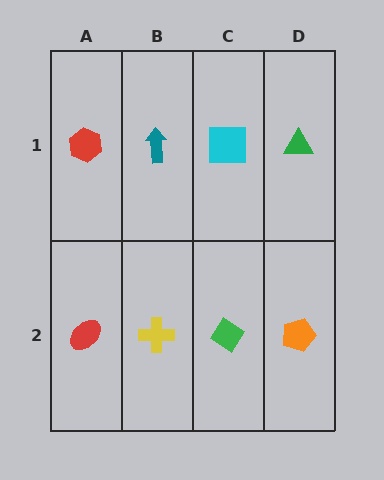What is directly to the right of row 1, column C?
A green triangle.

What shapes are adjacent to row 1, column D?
An orange pentagon (row 2, column D), a cyan square (row 1, column C).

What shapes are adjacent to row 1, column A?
A red ellipse (row 2, column A), a teal arrow (row 1, column B).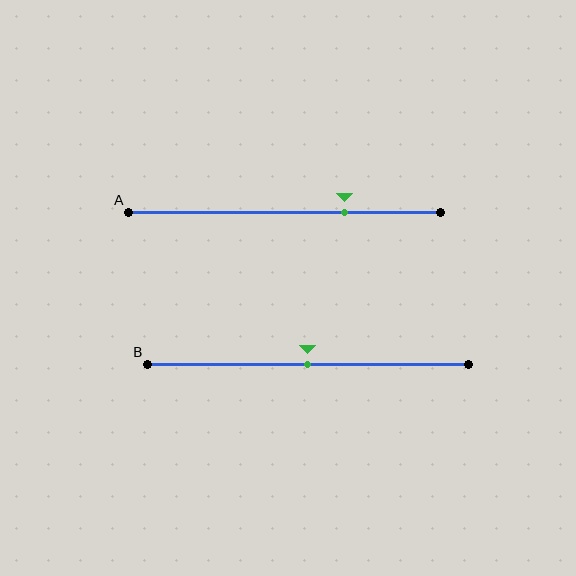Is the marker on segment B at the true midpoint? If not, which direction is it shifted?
Yes, the marker on segment B is at the true midpoint.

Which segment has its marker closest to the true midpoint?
Segment B has its marker closest to the true midpoint.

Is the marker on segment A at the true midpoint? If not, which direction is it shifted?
No, the marker on segment A is shifted to the right by about 19% of the segment length.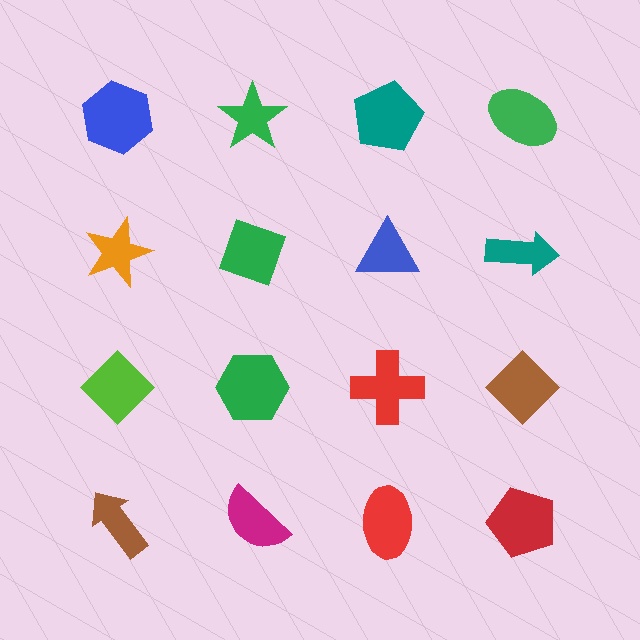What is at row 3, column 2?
A green hexagon.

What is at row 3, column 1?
A lime diamond.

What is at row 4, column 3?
A red ellipse.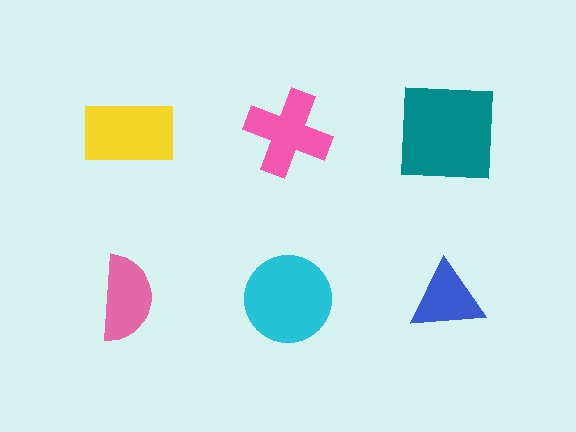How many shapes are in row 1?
3 shapes.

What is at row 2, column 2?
A cyan circle.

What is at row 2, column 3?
A blue triangle.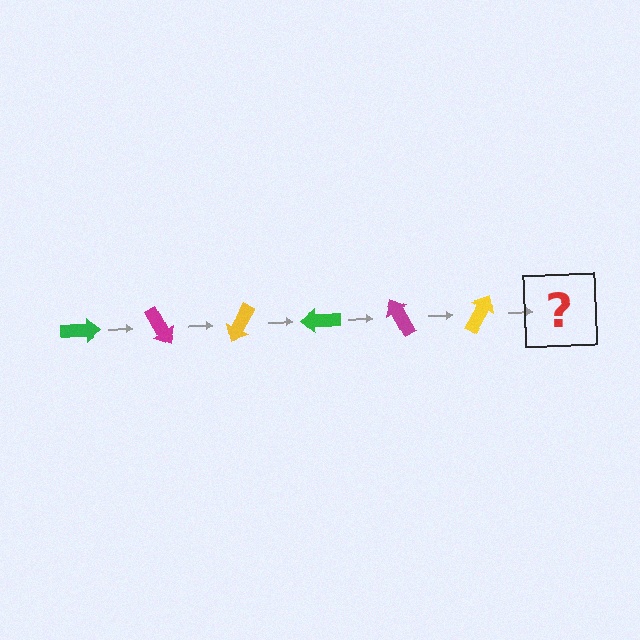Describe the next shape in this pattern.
It should be a green arrow, rotated 360 degrees from the start.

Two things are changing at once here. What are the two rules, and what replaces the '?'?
The two rules are that it rotates 60 degrees each step and the color cycles through green, magenta, and yellow. The '?' should be a green arrow, rotated 360 degrees from the start.